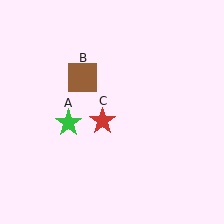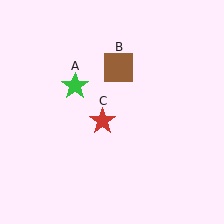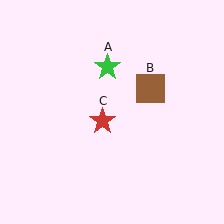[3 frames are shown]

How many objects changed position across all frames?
2 objects changed position: green star (object A), brown square (object B).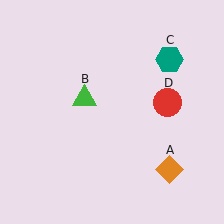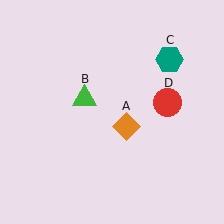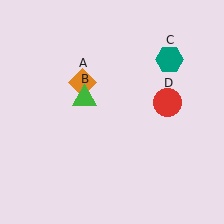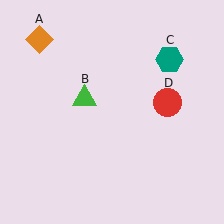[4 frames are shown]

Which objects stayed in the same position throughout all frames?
Green triangle (object B) and teal hexagon (object C) and red circle (object D) remained stationary.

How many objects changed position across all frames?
1 object changed position: orange diamond (object A).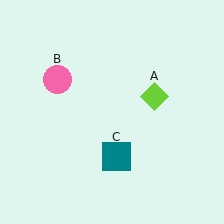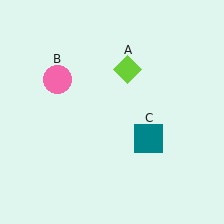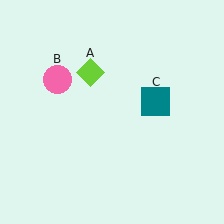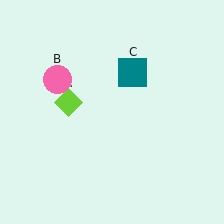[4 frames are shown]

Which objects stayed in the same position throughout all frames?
Pink circle (object B) remained stationary.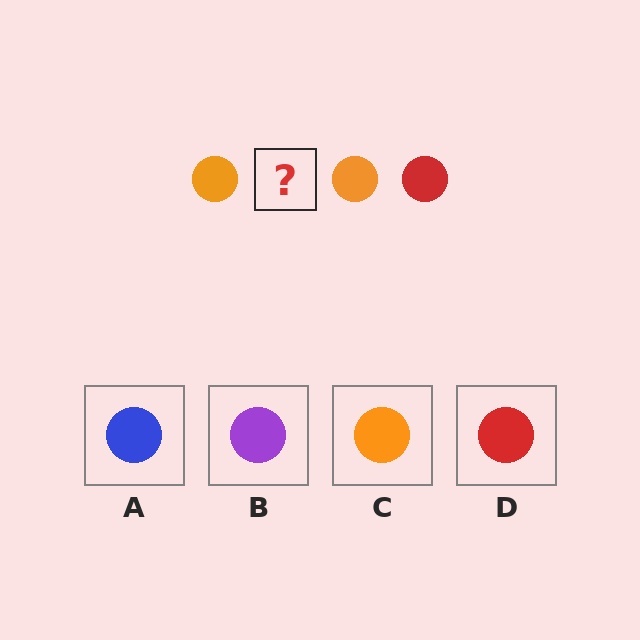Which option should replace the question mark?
Option D.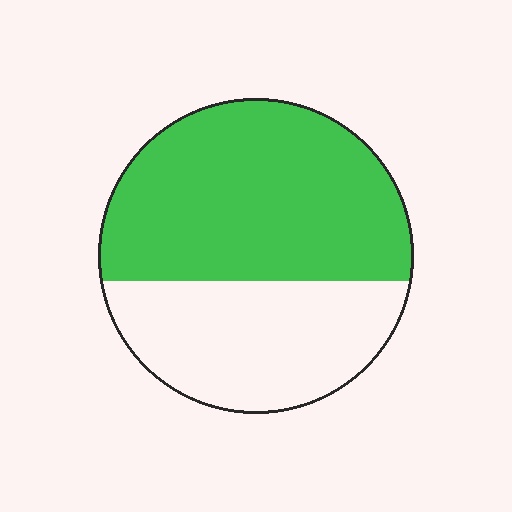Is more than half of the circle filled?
Yes.